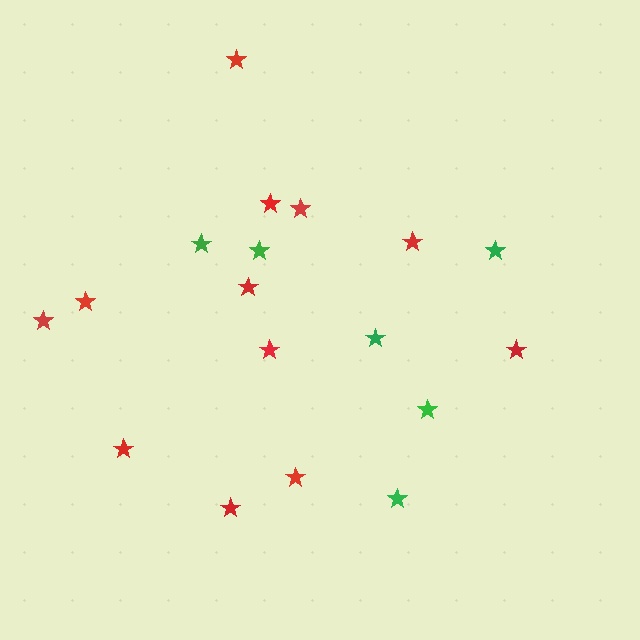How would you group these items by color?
There are 2 groups: one group of red stars (12) and one group of green stars (6).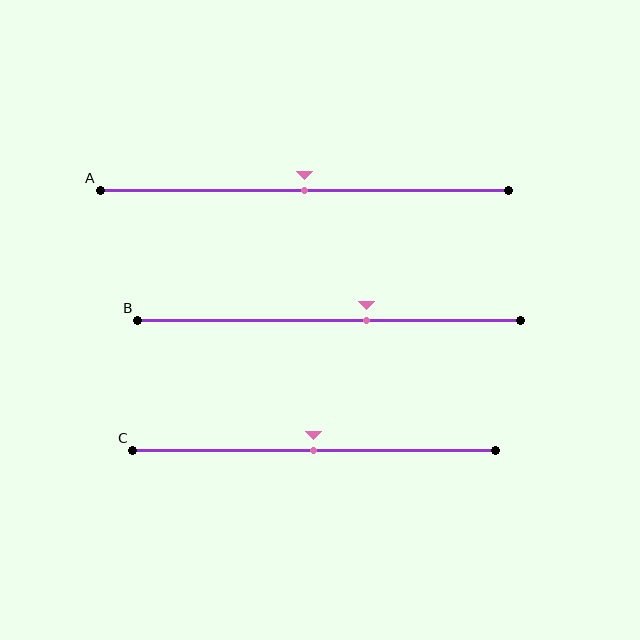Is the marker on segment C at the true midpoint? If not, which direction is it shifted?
Yes, the marker on segment C is at the true midpoint.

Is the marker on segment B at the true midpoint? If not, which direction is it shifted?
No, the marker on segment B is shifted to the right by about 10% of the segment length.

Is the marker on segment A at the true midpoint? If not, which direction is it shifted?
Yes, the marker on segment A is at the true midpoint.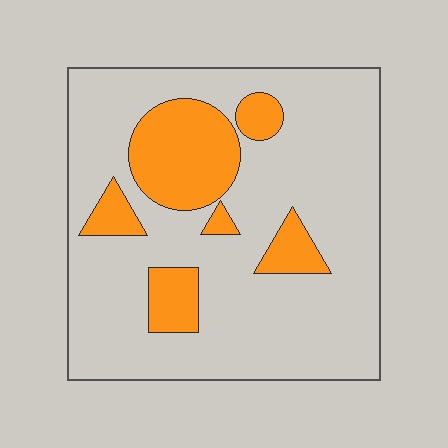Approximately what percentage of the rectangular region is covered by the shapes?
Approximately 20%.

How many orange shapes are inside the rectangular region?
6.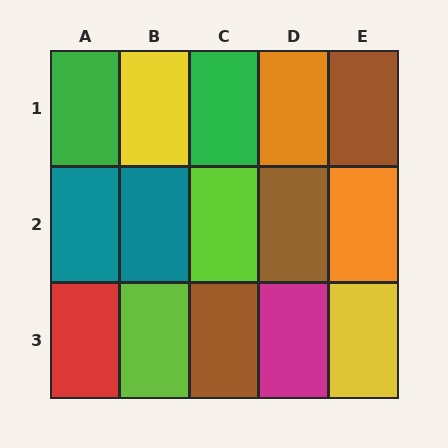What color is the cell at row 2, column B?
Teal.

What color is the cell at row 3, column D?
Magenta.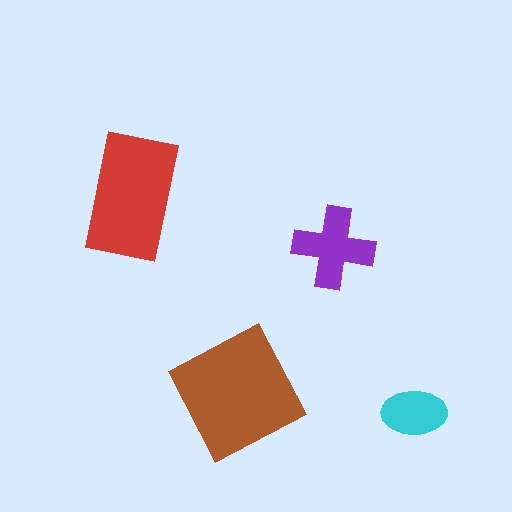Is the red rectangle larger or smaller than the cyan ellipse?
Larger.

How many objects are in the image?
There are 4 objects in the image.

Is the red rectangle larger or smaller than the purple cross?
Larger.